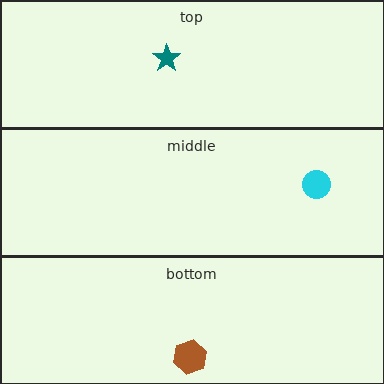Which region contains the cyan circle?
The middle region.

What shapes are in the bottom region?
The brown hexagon.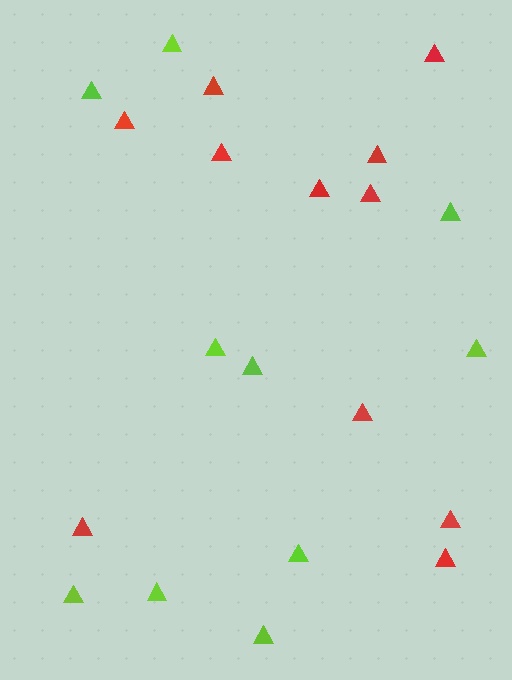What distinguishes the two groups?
There are 2 groups: one group of lime triangles (10) and one group of red triangles (11).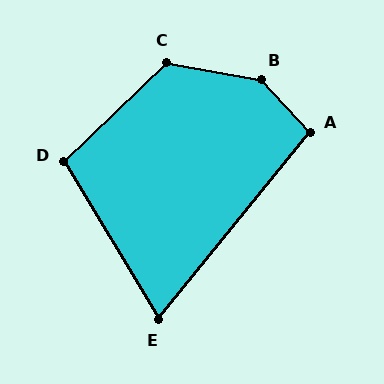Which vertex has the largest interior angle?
B, at approximately 143 degrees.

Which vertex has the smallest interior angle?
E, at approximately 70 degrees.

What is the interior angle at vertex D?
Approximately 103 degrees (obtuse).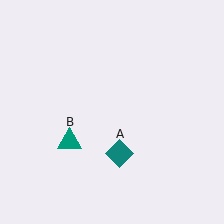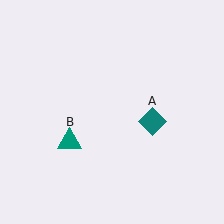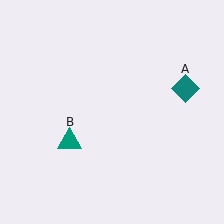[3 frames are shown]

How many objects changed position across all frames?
1 object changed position: teal diamond (object A).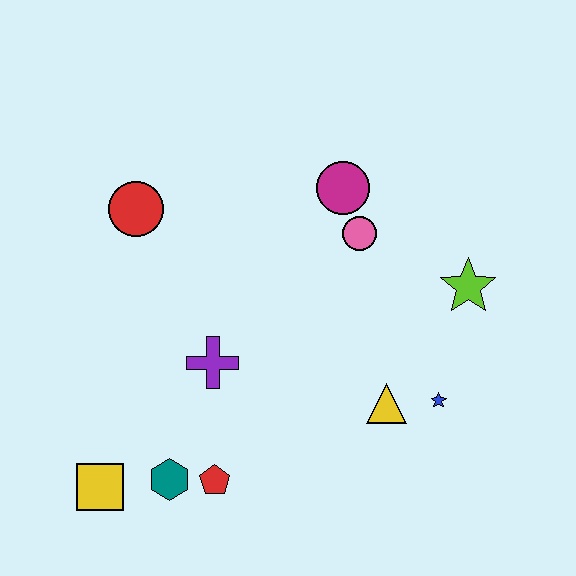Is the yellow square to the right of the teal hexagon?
No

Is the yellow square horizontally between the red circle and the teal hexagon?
No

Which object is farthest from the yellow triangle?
The red circle is farthest from the yellow triangle.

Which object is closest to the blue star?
The yellow triangle is closest to the blue star.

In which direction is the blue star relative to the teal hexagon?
The blue star is to the right of the teal hexagon.